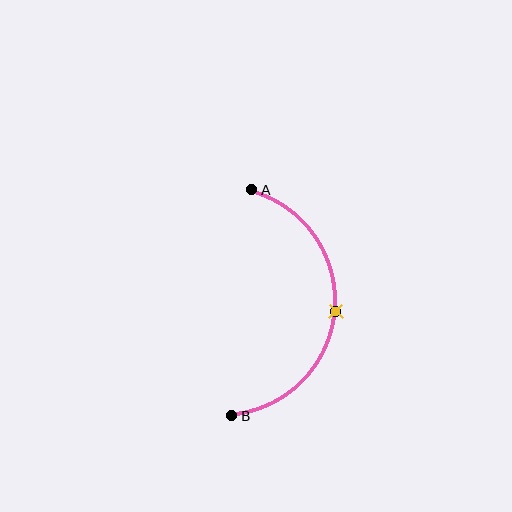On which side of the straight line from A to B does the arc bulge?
The arc bulges to the right of the straight line connecting A and B.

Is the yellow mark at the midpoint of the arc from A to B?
Yes. The yellow mark lies on the arc at equal arc-length from both A and B — it is the arc midpoint.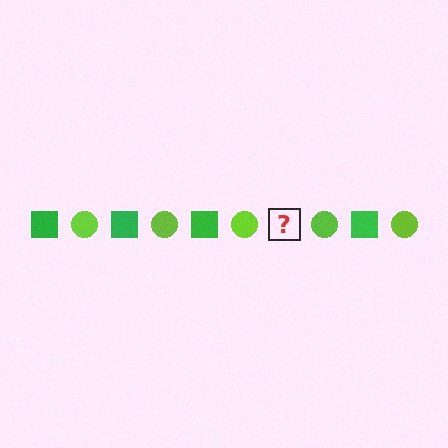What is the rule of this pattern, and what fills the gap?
The rule is that the pattern alternates between green square and lime circle. The gap should be filled with a green square.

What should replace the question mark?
The question mark should be replaced with a green square.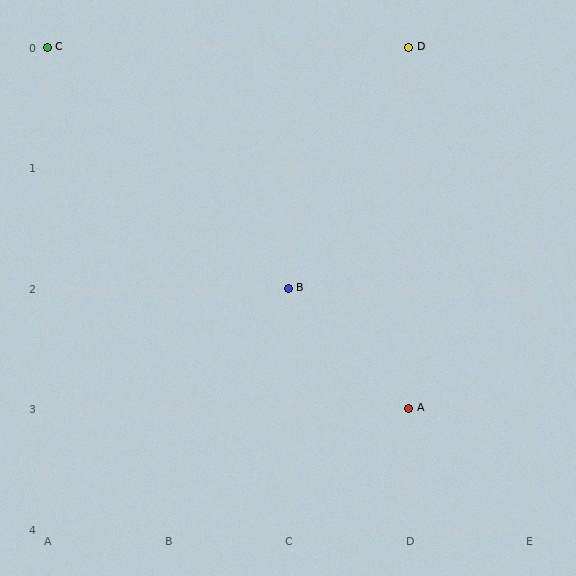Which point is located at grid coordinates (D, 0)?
Point D is at (D, 0).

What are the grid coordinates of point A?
Point A is at grid coordinates (D, 3).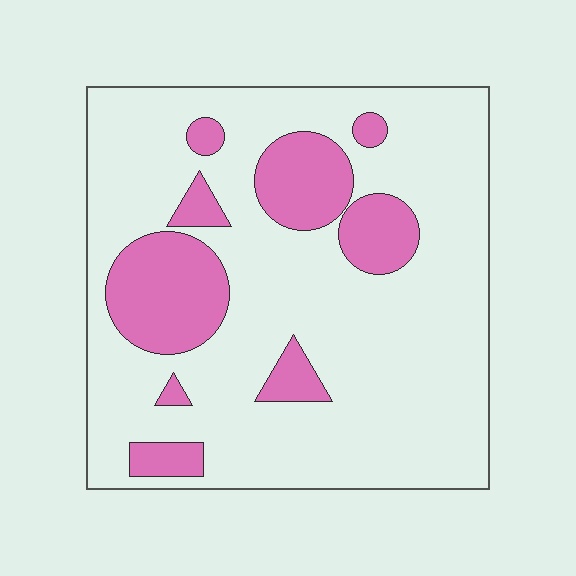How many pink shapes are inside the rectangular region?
9.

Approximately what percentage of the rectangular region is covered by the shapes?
Approximately 20%.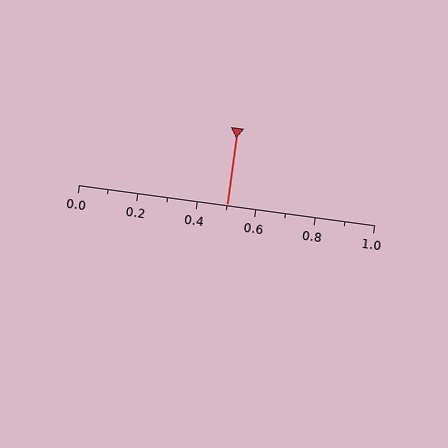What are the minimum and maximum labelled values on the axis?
The axis runs from 0.0 to 1.0.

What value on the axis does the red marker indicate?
The marker indicates approximately 0.5.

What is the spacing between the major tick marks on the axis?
The major ticks are spaced 0.2 apart.